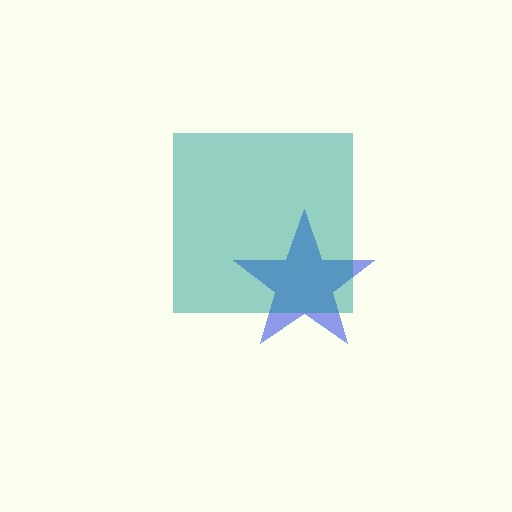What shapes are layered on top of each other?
The layered shapes are: a blue star, a teal square.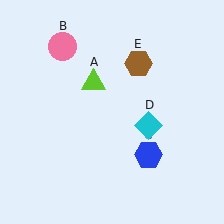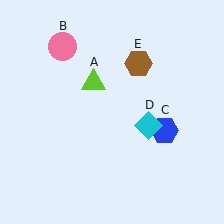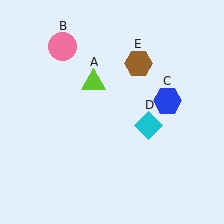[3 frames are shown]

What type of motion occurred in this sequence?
The blue hexagon (object C) rotated counterclockwise around the center of the scene.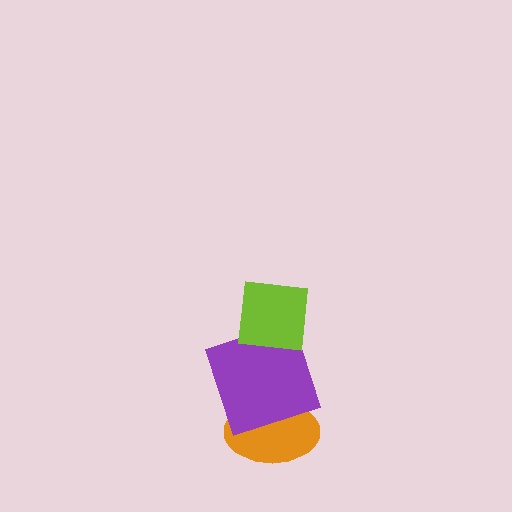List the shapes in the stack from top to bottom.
From top to bottom: the lime square, the purple square, the orange ellipse.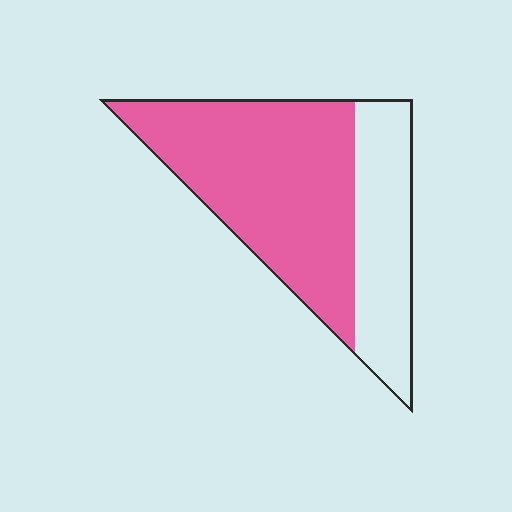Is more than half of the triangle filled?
Yes.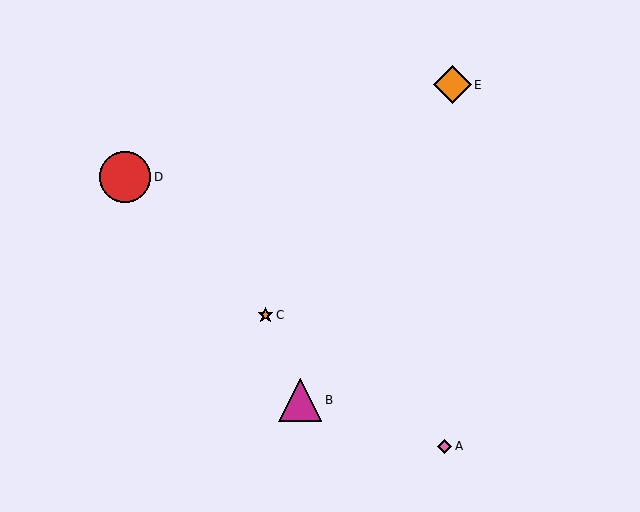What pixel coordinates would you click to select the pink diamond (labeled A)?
Click at (445, 446) to select the pink diamond A.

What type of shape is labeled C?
Shape C is an orange star.